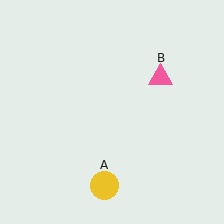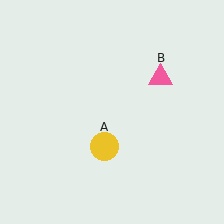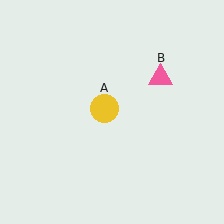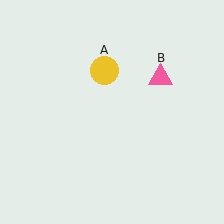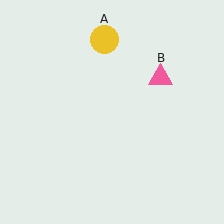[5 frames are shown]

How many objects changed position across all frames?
1 object changed position: yellow circle (object A).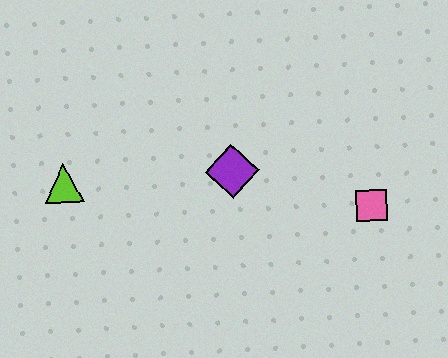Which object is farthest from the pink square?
The lime triangle is farthest from the pink square.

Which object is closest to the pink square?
The purple diamond is closest to the pink square.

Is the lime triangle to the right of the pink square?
No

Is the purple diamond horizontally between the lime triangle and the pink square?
Yes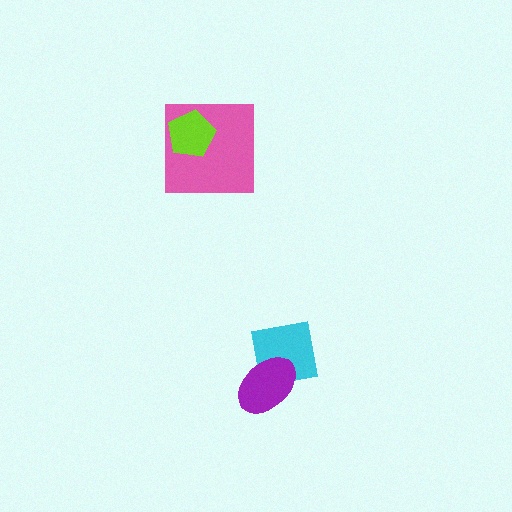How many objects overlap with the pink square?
1 object overlaps with the pink square.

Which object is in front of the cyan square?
The purple ellipse is in front of the cyan square.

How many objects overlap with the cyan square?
1 object overlaps with the cyan square.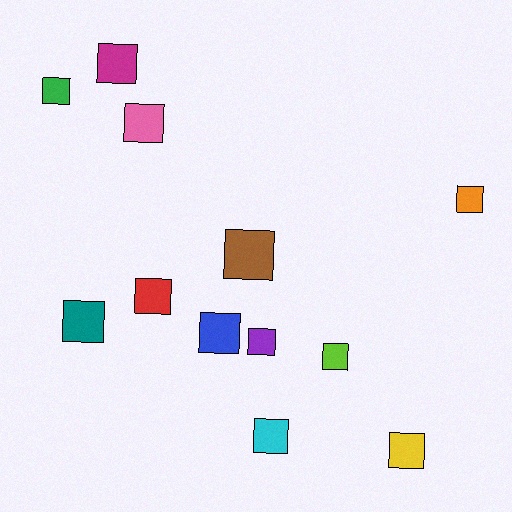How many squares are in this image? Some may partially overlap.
There are 12 squares.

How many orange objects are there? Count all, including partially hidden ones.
There is 1 orange object.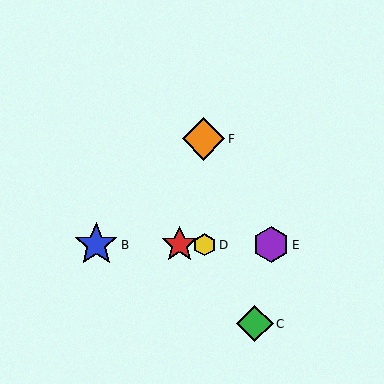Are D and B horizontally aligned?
Yes, both are at y≈245.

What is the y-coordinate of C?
Object C is at y≈324.